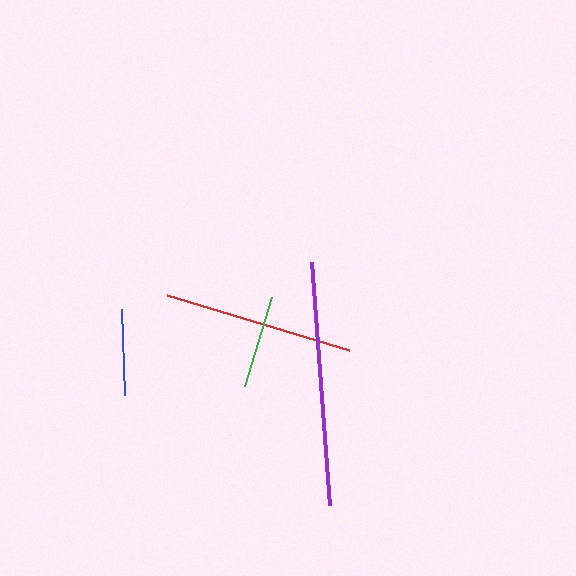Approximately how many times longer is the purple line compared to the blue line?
The purple line is approximately 2.8 times the length of the blue line.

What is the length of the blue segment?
The blue segment is approximately 86 pixels long.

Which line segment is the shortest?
The blue line is the shortest at approximately 86 pixels.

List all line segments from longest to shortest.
From longest to shortest: purple, red, green, blue.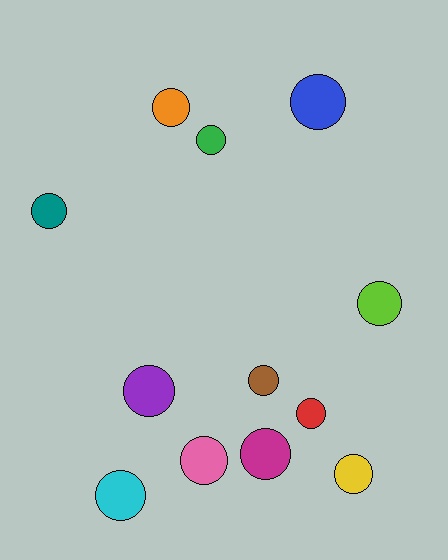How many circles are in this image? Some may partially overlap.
There are 12 circles.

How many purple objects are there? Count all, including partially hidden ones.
There is 1 purple object.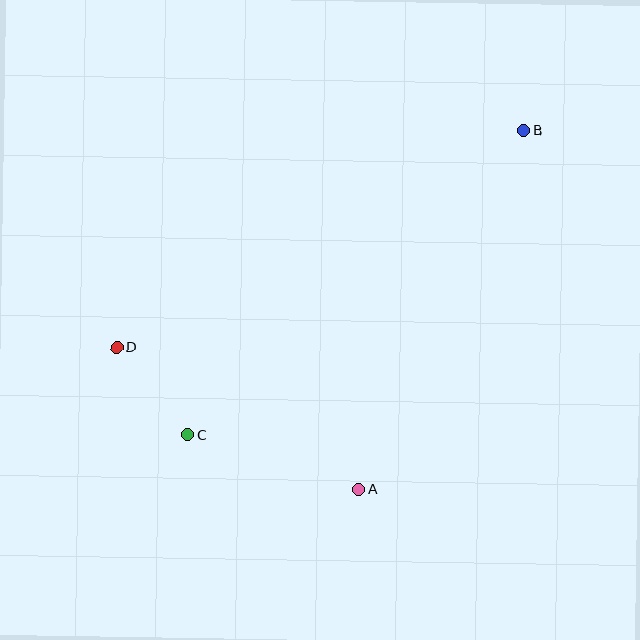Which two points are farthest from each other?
Points B and D are farthest from each other.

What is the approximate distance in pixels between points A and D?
The distance between A and D is approximately 281 pixels.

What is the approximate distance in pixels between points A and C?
The distance between A and C is approximately 180 pixels.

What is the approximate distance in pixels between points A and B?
The distance between A and B is approximately 394 pixels.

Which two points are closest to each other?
Points C and D are closest to each other.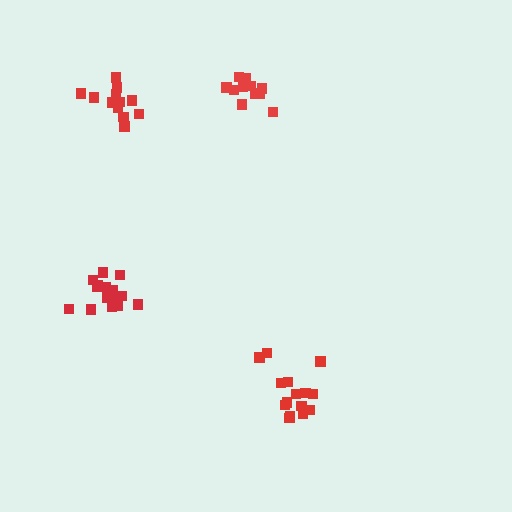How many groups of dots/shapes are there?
There are 4 groups.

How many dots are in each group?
Group 1: 15 dots, Group 2: 14 dots, Group 3: 17 dots, Group 4: 11 dots (57 total).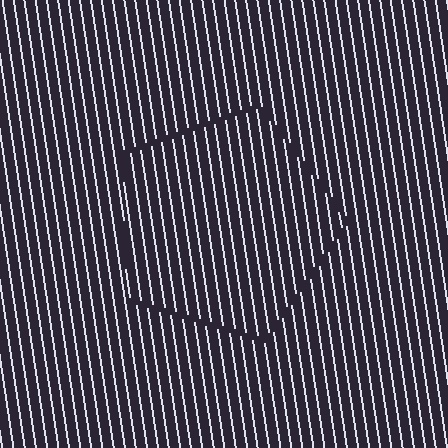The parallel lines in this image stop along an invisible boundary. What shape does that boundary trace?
An illusory pentagon. The interior of the shape contains the same grating, shifted by half a period — the contour is defined by the phase discontinuity where line-ends from the inner and outer gratings abut.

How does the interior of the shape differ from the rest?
The interior of the shape contains the same grating, shifted by half a period — the contour is defined by the phase discontinuity where line-ends from the inner and outer gratings abut.